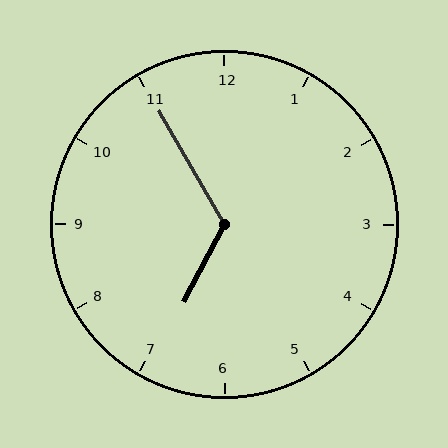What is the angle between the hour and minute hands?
Approximately 122 degrees.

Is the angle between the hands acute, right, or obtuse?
It is obtuse.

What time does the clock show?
6:55.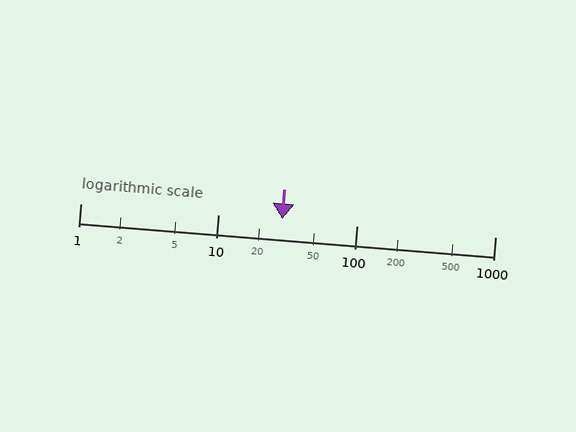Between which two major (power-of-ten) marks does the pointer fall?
The pointer is between 10 and 100.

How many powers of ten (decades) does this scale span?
The scale spans 3 decades, from 1 to 1000.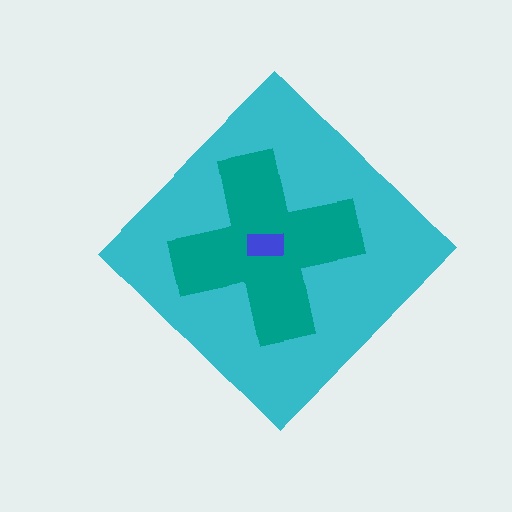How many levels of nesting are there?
3.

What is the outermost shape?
The cyan diamond.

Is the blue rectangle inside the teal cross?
Yes.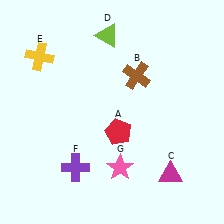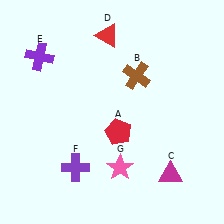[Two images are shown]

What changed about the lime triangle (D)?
In Image 1, D is lime. In Image 2, it changed to red.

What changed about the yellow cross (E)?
In Image 1, E is yellow. In Image 2, it changed to purple.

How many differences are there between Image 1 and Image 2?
There are 2 differences between the two images.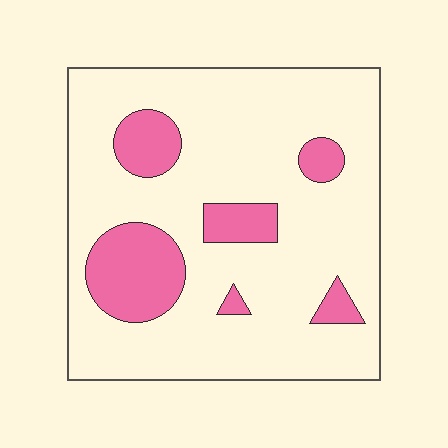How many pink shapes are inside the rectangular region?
6.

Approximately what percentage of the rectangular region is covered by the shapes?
Approximately 20%.